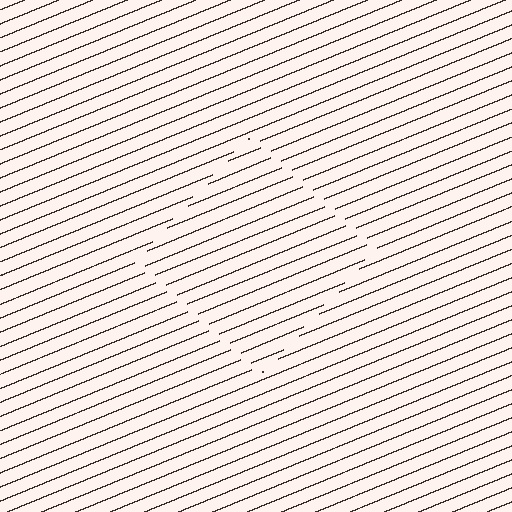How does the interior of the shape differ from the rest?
The interior of the shape contains the same grating, shifted by half a period — the contour is defined by the phase discontinuity where line-ends from the inner and outer gratings abut.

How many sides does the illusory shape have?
4 sides — the line-ends trace a square.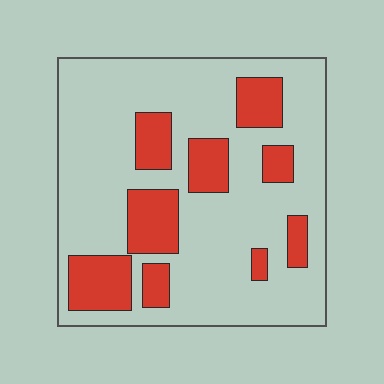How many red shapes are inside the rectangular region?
9.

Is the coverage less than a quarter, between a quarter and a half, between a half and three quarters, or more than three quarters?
Less than a quarter.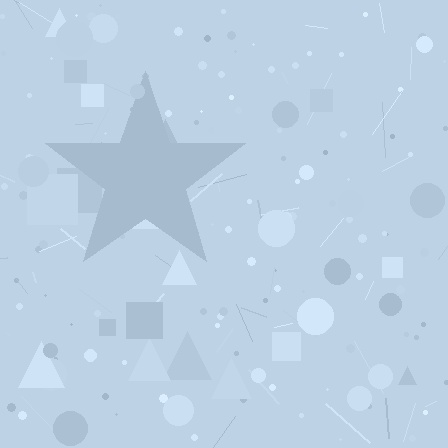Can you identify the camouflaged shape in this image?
The camouflaged shape is a star.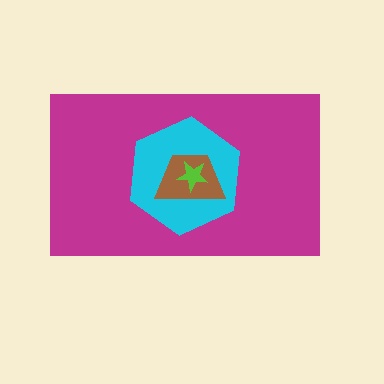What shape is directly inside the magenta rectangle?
The cyan hexagon.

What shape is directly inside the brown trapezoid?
The lime star.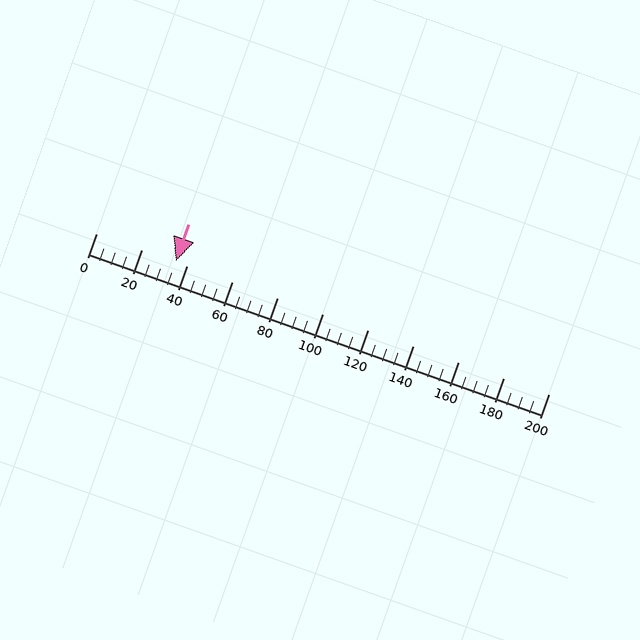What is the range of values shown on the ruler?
The ruler shows values from 0 to 200.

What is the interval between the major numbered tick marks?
The major tick marks are spaced 20 units apart.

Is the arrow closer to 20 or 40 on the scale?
The arrow is closer to 40.